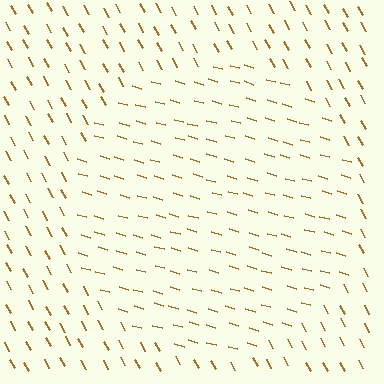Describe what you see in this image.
The image is filled with small brown line segments. A circle region in the image has lines oriented differently from the surrounding lines, creating a visible texture boundary.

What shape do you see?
I see a circle.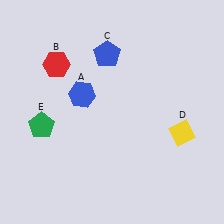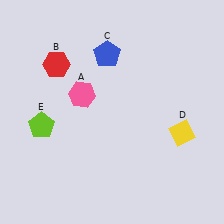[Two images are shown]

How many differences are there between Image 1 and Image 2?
There are 2 differences between the two images.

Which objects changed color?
A changed from blue to pink. E changed from green to lime.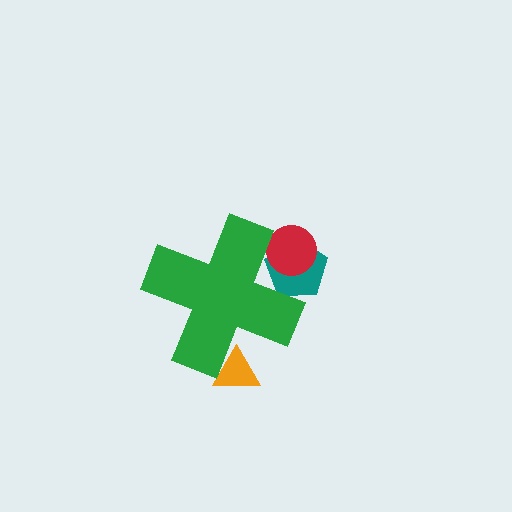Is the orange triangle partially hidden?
Yes, the orange triangle is partially hidden behind the green cross.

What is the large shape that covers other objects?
A green cross.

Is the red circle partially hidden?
Yes, the red circle is partially hidden behind the green cross.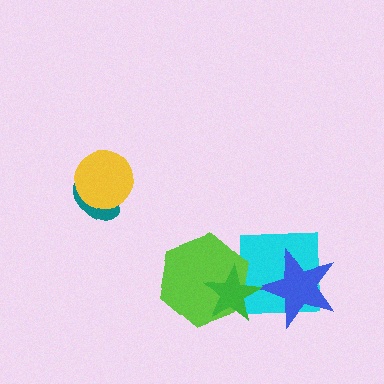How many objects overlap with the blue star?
1 object overlaps with the blue star.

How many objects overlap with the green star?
2 objects overlap with the green star.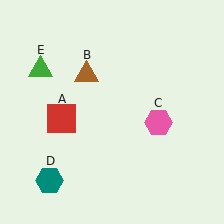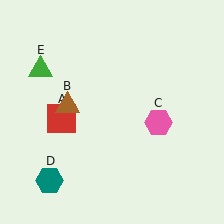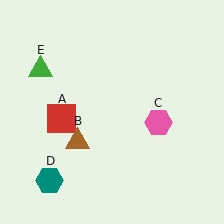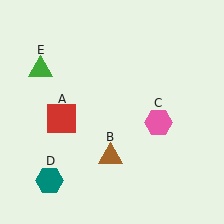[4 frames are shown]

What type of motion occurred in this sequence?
The brown triangle (object B) rotated counterclockwise around the center of the scene.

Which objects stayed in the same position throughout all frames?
Red square (object A) and pink hexagon (object C) and teal hexagon (object D) and green triangle (object E) remained stationary.